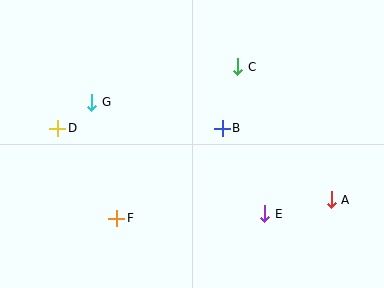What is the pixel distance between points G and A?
The distance between G and A is 259 pixels.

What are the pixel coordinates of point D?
Point D is at (58, 128).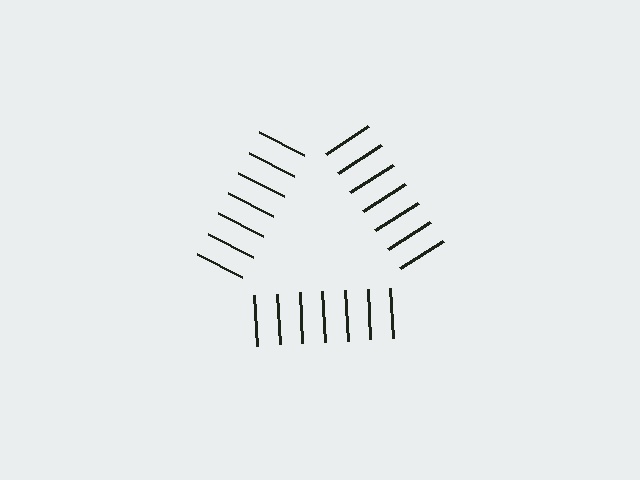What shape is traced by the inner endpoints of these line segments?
An illusory triangle — the line segments terminate on its edges but no continuous stroke is drawn.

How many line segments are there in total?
21 — 7 along each of the 3 edges.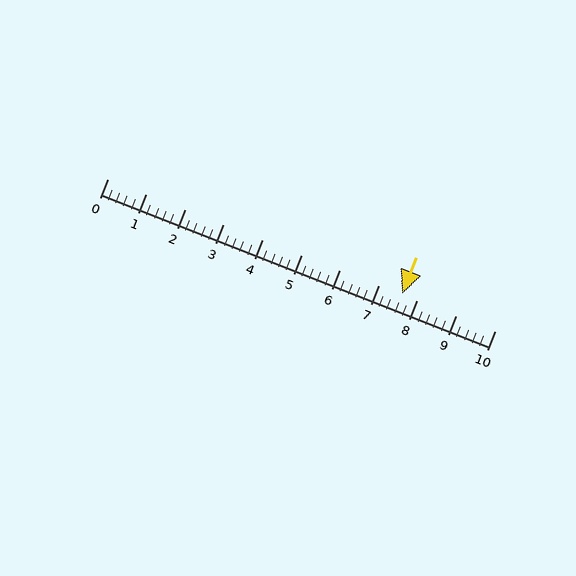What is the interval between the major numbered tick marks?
The major tick marks are spaced 1 units apart.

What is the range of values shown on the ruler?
The ruler shows values from 0 to 10.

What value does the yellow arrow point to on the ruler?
The yellow arrow points to approximately 7.6.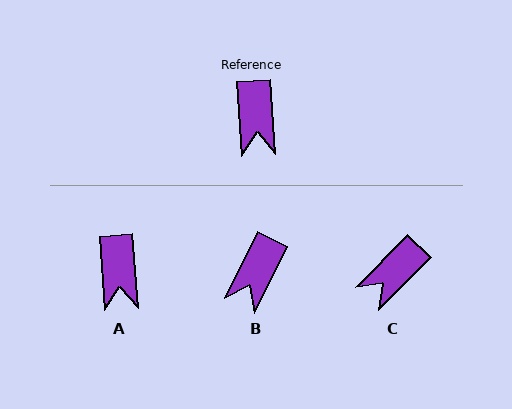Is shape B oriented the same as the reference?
No, it is off by about 31 degrees.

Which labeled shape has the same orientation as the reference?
A.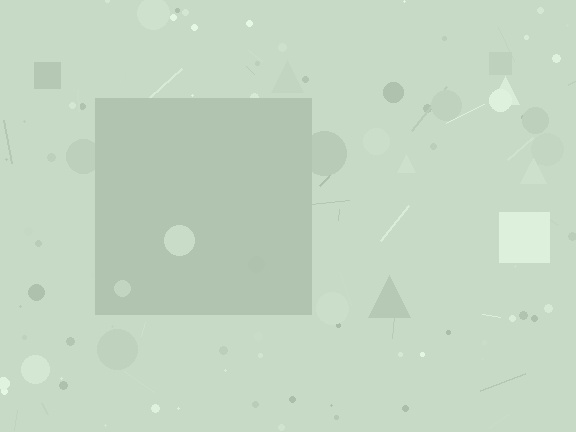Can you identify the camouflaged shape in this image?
The camouflaged shape is a square.